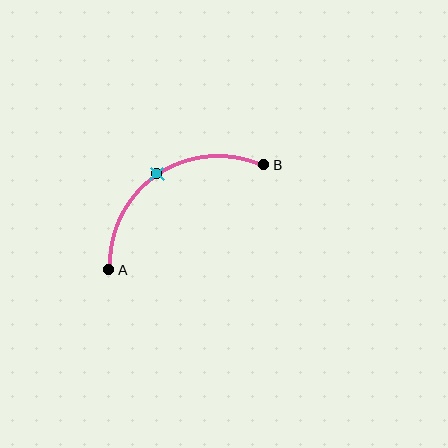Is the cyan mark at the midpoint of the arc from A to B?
Yes. The cyan mark lies on the arc at equal arc-length from both A and B — it is the arc midpoint.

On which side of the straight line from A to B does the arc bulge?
The arc bulges above and to the left of the straight line connecting A and B.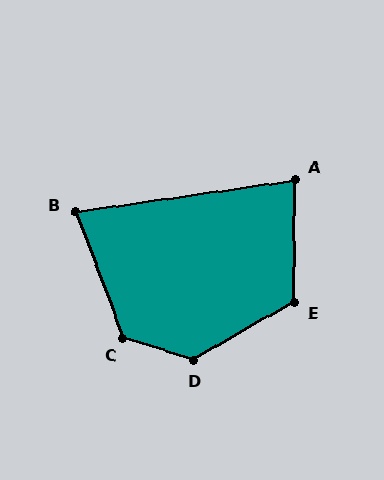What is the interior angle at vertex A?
Approximately 81 degrees (acute).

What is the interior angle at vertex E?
Approximately 120 degrees (obtuse).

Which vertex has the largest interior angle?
D, at approximately 133 degrees.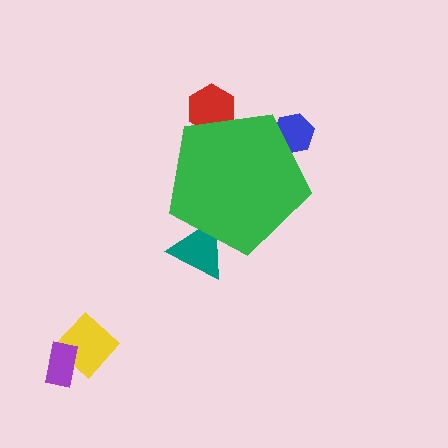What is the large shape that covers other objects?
A green pentagon.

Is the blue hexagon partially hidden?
Yes, the blue hexagon is partially hidden behind the green pentagon.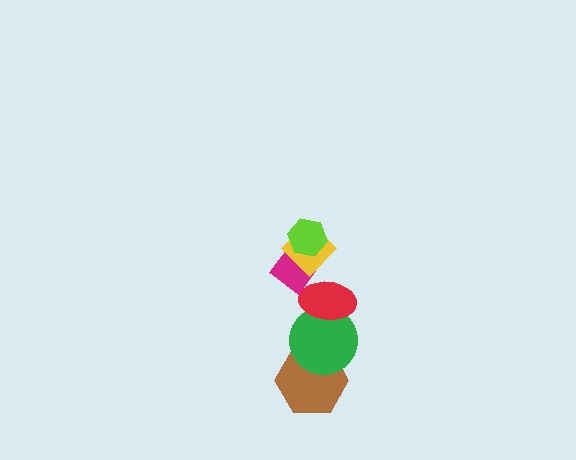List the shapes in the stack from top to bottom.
From top to bottom: the lime hexagon, the yellow diamond, the magenta rectangle, the red ellipse, the green circle, the brown hexagon.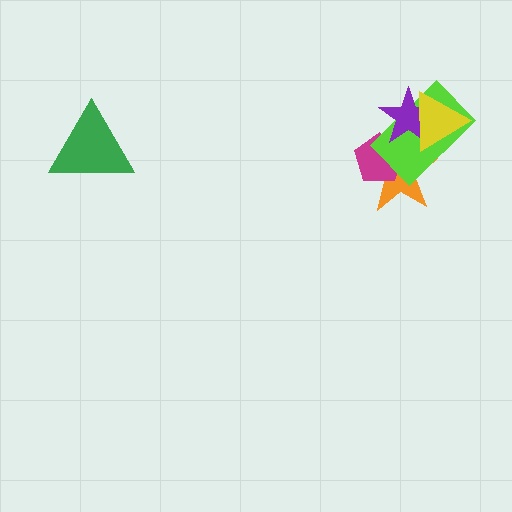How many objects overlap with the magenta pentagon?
3 objects overlap with the magenta pentagon.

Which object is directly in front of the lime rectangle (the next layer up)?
The purple star is directly in front of the lime rectangle.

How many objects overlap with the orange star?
4 objects overlap with the orange star.